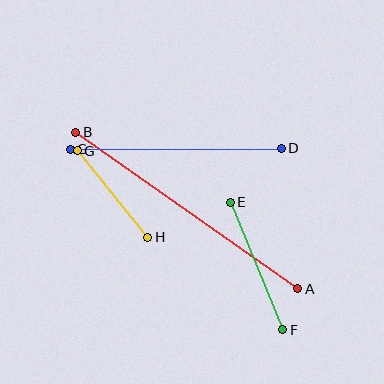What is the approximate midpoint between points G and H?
The midpoint is at approximately (113, 194) pixels.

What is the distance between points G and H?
The distance is approximately 112 pixels.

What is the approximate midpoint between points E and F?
The midpoint is at approximately (257, 266) pixels.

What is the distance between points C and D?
The distance is approximately 211 pixels.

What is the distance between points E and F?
The distance is approximately 138 pixels.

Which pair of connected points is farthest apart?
Points A and B are farthest apart.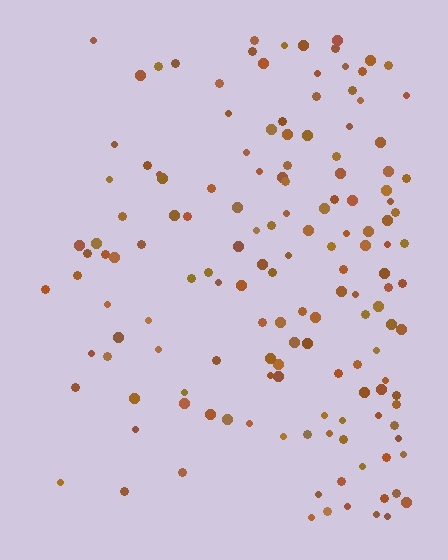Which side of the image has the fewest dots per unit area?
The left.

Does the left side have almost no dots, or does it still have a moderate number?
Still a moderate number, just noticeably fewer than the right.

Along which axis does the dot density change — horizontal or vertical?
Horizontal.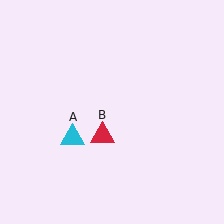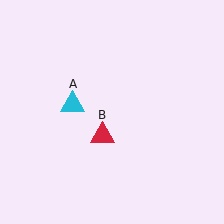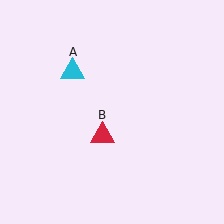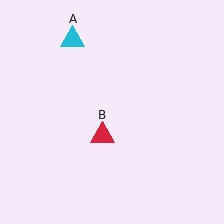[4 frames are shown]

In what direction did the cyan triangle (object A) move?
The cyan triangle (object A) moved up.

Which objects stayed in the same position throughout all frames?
Red triangle (object B) remained stationary.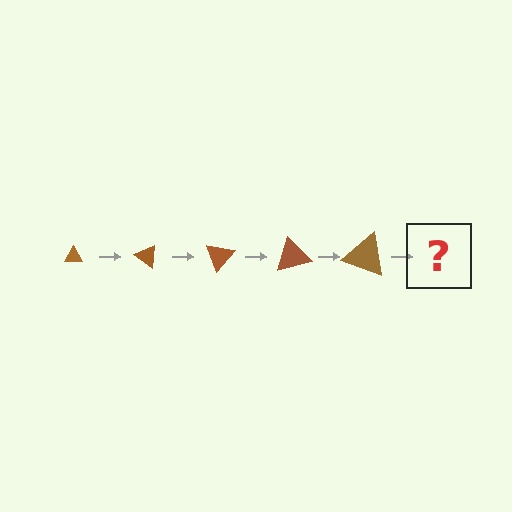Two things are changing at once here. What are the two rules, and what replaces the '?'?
The two rules are that the triangle grows larger each step and it rotates 35 degrees each step. The '?' should be a triangle, larger than the previous one and rotated 175 degrees from the start.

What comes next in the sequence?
The next element should be a triangle, larger than the previous one and rotated 175 degrees from the start.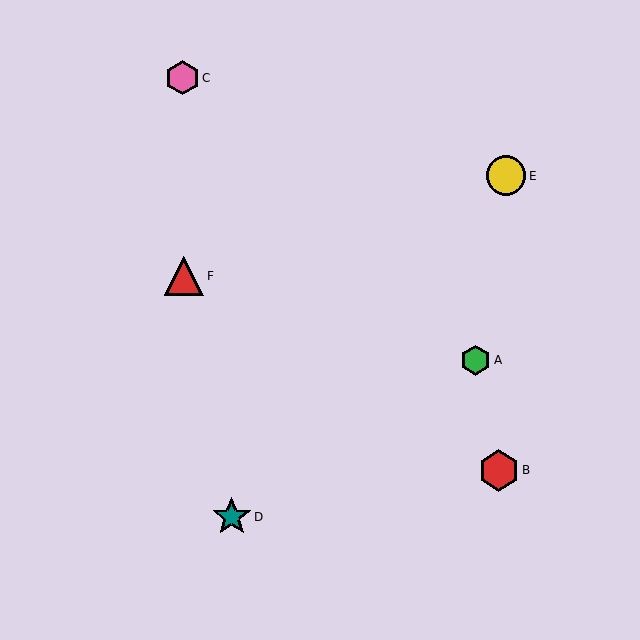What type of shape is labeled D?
Shape D is a teal star.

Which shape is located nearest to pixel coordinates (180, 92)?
The pink hexagon (labeled C) at (182, 78) is nearest to that location.